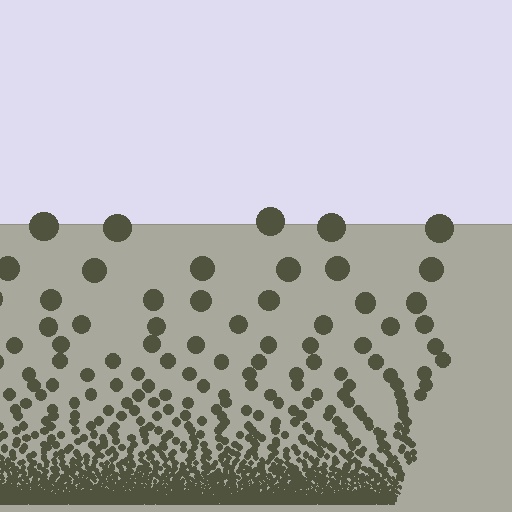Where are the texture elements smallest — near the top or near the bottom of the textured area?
Near the bottom.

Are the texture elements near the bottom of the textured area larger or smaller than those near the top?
Smaller. The gradient is inverted — elements near the bottom are smaller and denser.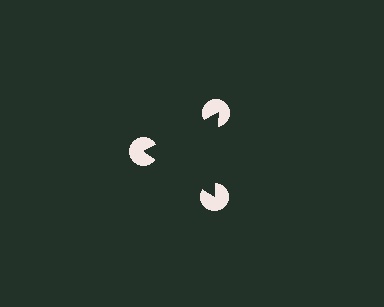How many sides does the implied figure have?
3 sides.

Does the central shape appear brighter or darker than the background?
It typically appears slightly darker than the background, even though no actual brightness change is drawn.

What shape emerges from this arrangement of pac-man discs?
An illusory triangle — its edges are inferred from the aligned wedge cuts in the pac-man discs, not physically drawn.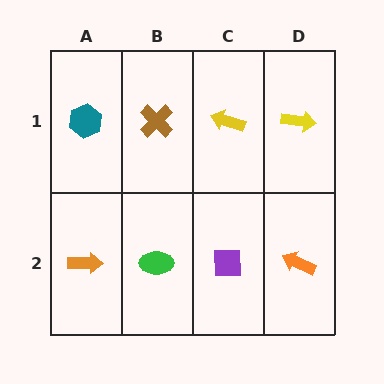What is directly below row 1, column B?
A green ellipse.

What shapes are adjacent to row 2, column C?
A yellow arrow (row 1, column C), a green ellipse (row 2, column B), an orange arrow (row 2, column D).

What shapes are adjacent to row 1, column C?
A purple square (row 2, column C), a brown cross (row 1, column B), a yellow arrow (row 1, column D).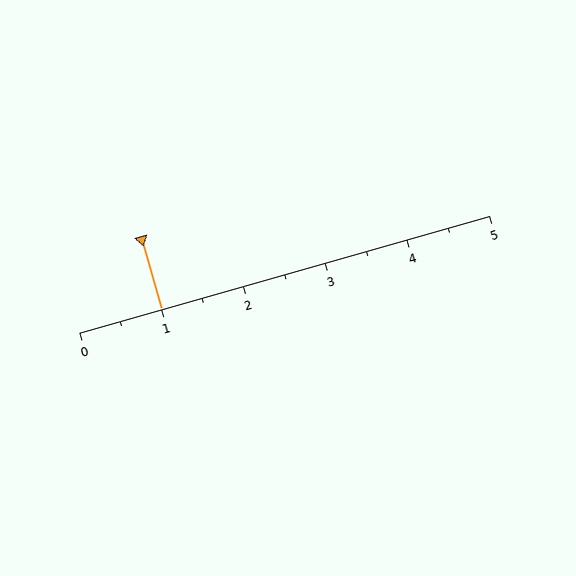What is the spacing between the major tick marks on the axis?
The major ticks are spaced 1 apart.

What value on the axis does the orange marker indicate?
The marker indicates approximately 1.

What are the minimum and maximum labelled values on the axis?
The axis runs from 0 to 5.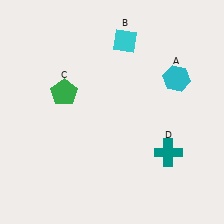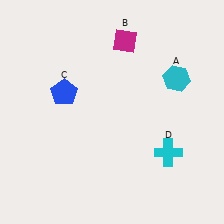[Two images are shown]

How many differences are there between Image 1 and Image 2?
There are 3 differences between the two images.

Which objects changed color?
B changed from cyan to magenta. C changed from green to blue. D changed from teal to cyan.